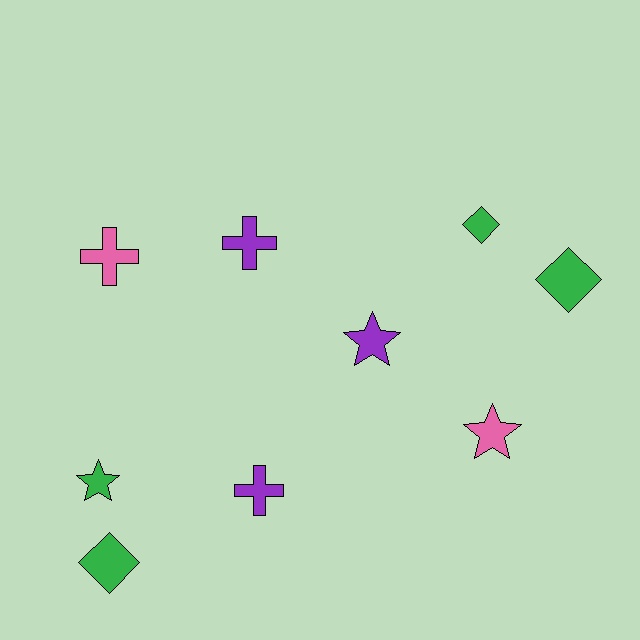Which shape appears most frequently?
Cross, with 3 objects.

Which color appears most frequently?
Green, with 4 objects.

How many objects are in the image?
There are 9 objects.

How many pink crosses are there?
There is 1 pink cross.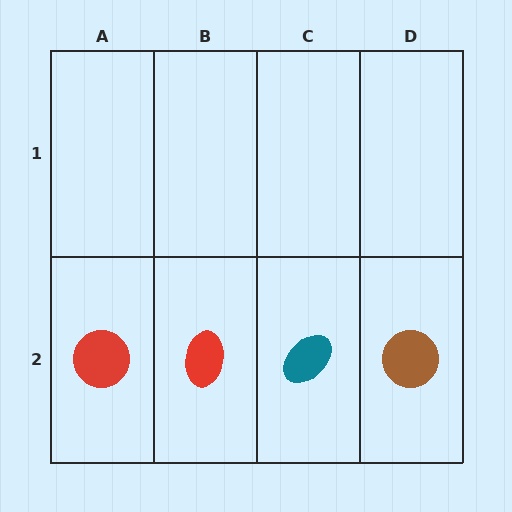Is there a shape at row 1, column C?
No, that cell is empty.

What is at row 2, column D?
A brown circle.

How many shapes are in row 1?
0 shapes.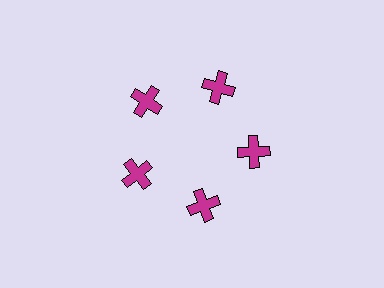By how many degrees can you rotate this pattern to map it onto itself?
The pattern maps onto itself every 72 degrees of rotation.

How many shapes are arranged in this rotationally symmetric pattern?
There are 5 shapes, arranged in 5 groups of 1.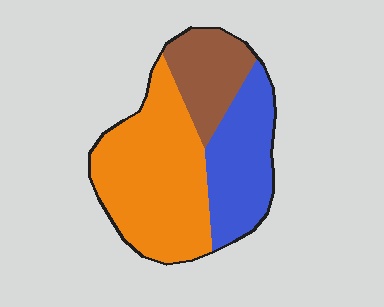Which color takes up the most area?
Orange, at roughly 50%.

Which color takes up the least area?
Brown, at roughly 20%.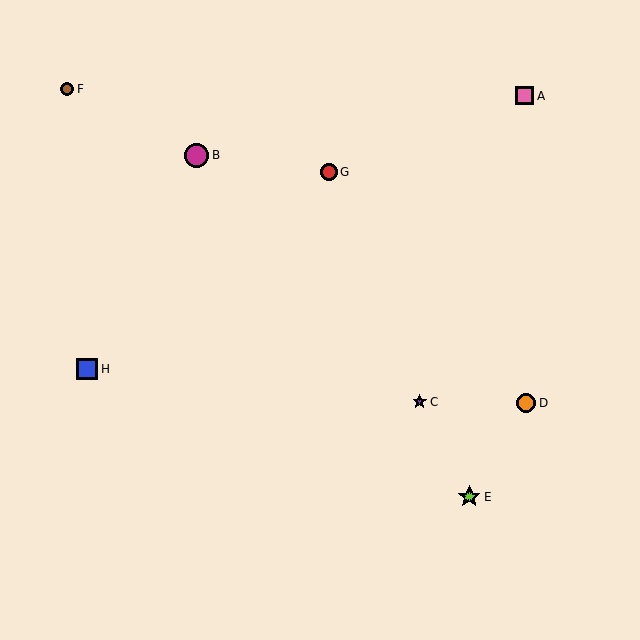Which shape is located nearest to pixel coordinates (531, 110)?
The pink square (labeled A) at (525, 96) is nearest to that location.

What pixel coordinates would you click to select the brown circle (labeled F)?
Click at (67, 89) to select the brown circle F.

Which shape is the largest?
The magenta circle (labeled B) is the largest.